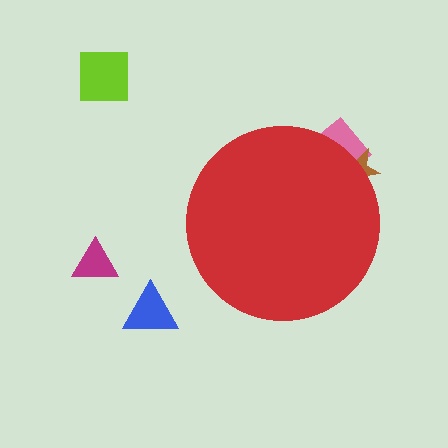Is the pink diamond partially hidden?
Yes, the pink diamond is partially hidden behind the red circle.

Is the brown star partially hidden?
Yes, the brown star is partially hidden behind the red circle.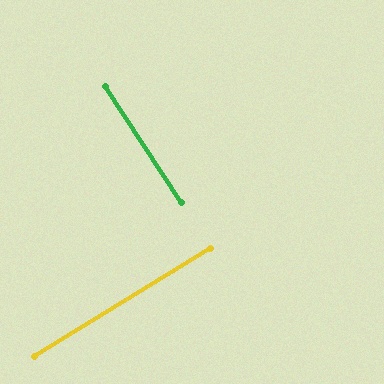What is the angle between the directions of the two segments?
Approximately 88 degrees.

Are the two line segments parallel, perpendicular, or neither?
Perpendicular — they meet at approximately 88°.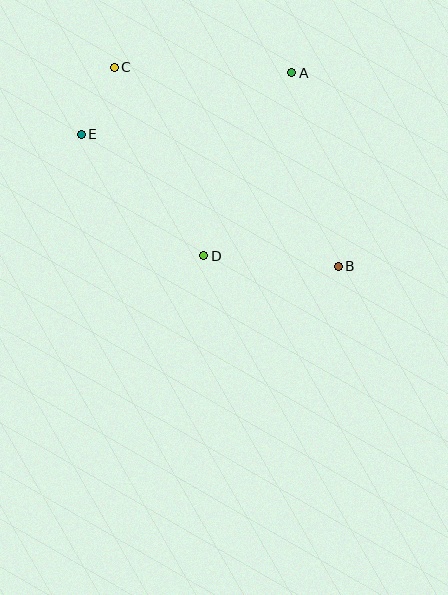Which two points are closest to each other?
Points C and E are closest to each other.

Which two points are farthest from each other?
Points B and C are farthest from each other.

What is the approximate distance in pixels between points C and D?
The distance between C and D is approximately 209 pixels.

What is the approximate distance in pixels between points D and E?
The distance between D and E is approximately 172 pixels.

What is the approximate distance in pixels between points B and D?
The distance between B and D is approximately 135 pixels.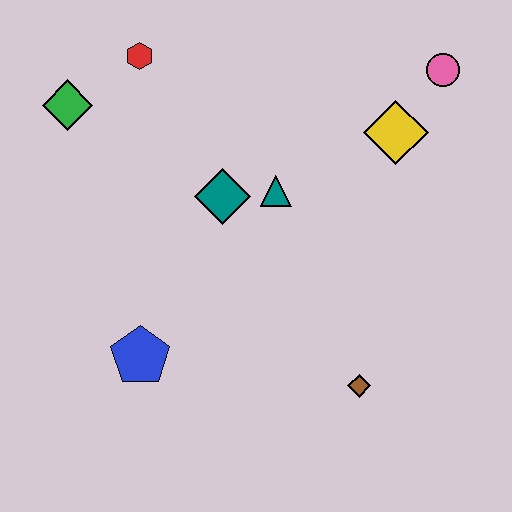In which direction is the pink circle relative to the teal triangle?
The pink circle is to the right of the teal triangle.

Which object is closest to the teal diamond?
The teal triangle is closest to the teal diamond.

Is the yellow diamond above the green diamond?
No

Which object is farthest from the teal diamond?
The pink circle is farthest from the teal diamond.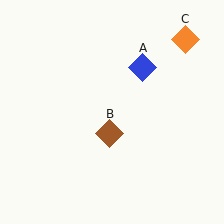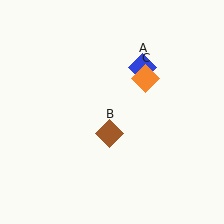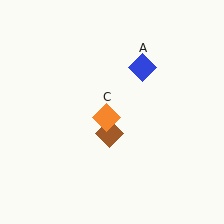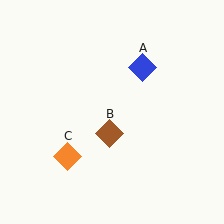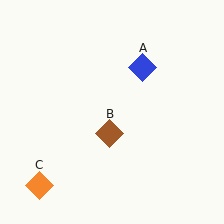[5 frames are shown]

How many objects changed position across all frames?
1 object changed position: orange diamond (object C).